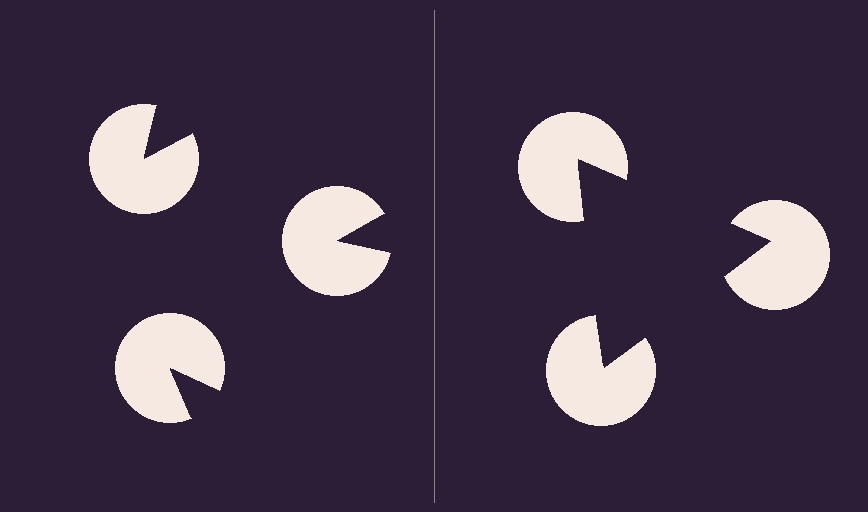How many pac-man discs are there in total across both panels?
6 — 3 on each side.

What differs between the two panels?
The pac-man discs are positioned identically on both sides; only the wedge orientations differ. On the right they align to a triangle; on the left they are misaligned.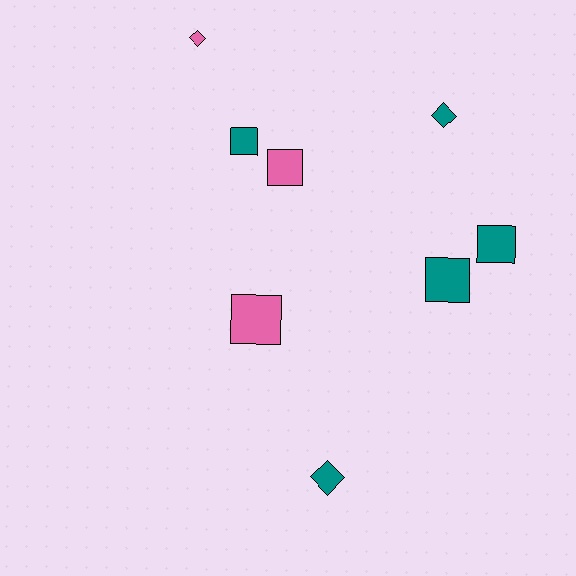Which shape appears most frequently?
Square, with 5 objects.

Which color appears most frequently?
Teal, with 5 objects.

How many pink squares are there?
There are 2 pink squares.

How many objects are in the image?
There are 8 objects.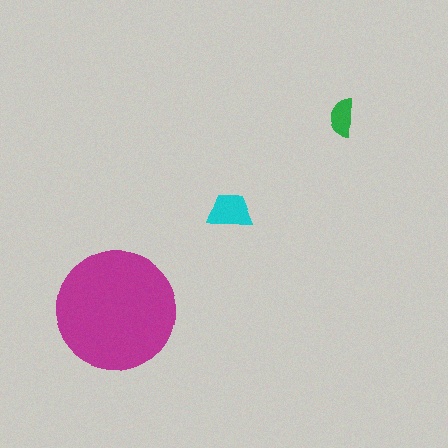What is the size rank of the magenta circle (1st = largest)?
1st.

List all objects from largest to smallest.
The magenta circle, the cyan trapezoid, the green semicircle.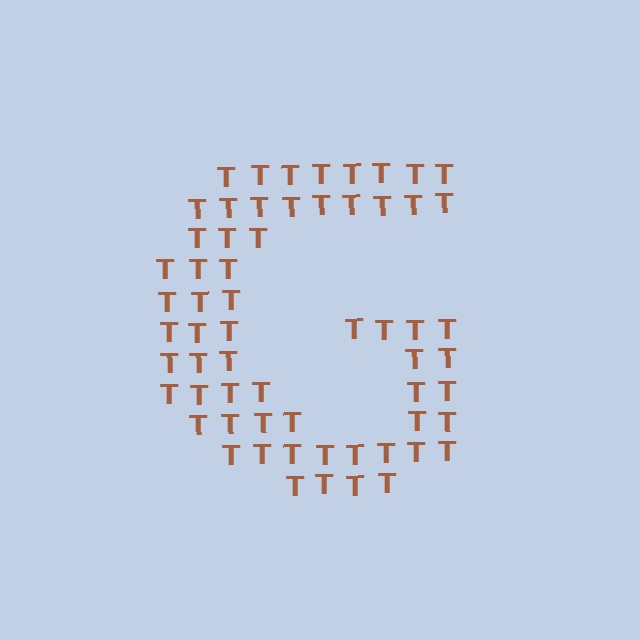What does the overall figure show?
The overall figure shows the letter G.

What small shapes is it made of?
It is made of small letter T's.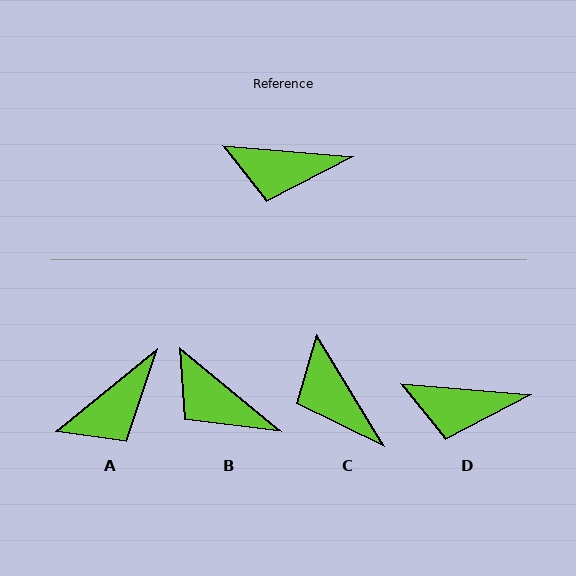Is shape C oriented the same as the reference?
No, it is off by about 54 degrees.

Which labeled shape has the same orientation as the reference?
D.